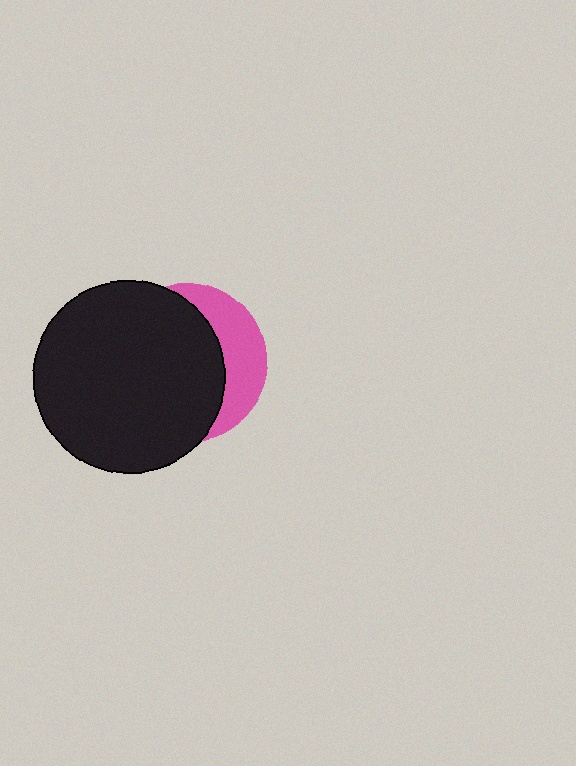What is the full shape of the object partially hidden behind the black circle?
The partially hidden object is a pink circle.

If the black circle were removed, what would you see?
You would see the complete pink circle.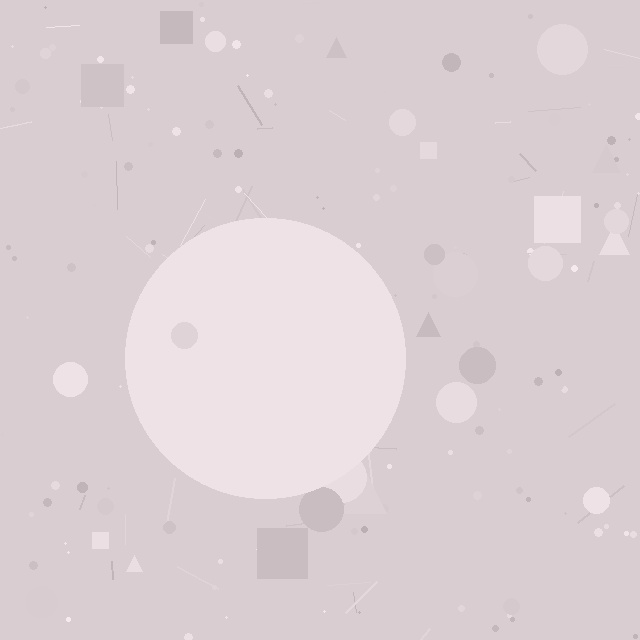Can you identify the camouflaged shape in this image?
The camouflaged shape is a circle.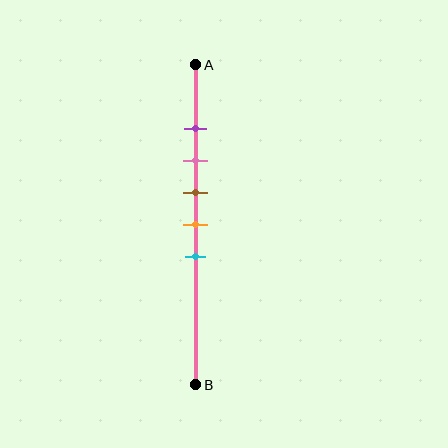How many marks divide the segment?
There are 5 marks dividing the segment.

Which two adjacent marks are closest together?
The purple and pink marks are the closest adjacent pair.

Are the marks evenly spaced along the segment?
Yes, the marks are approximately evenly spaced.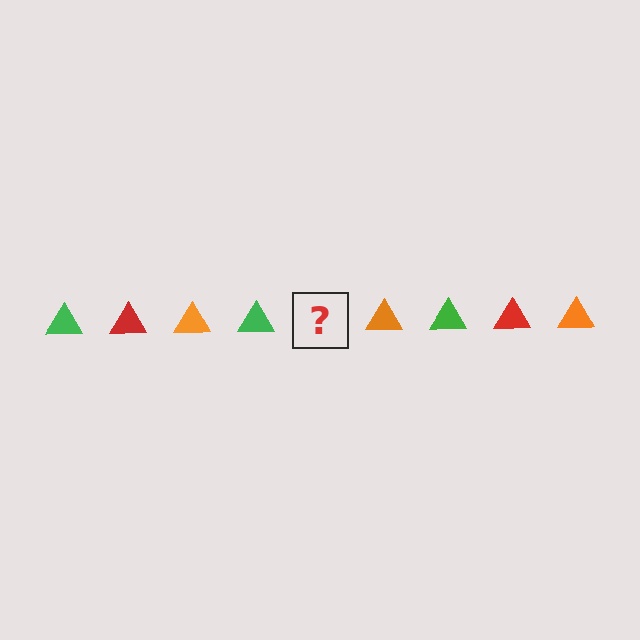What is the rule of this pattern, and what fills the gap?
The rule is that the pattern cycles through green, red, orange triangles. The gap should be filled with a red triangle.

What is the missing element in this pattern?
The missing element is a red triangle.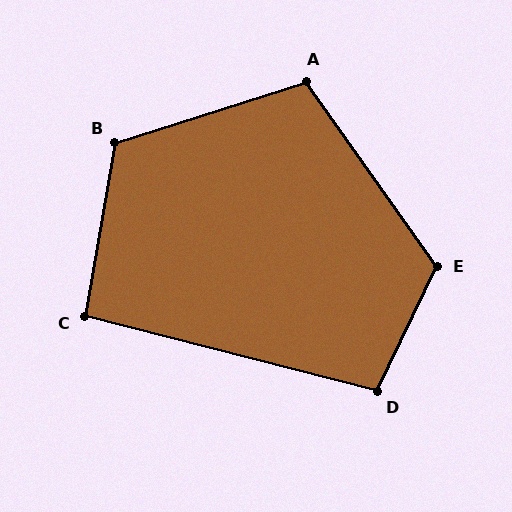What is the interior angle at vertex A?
Approximately 108 degrees (obtuse).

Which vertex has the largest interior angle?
E, at approximately 119 degrees.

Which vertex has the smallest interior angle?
C, at approximately 95 degrees.